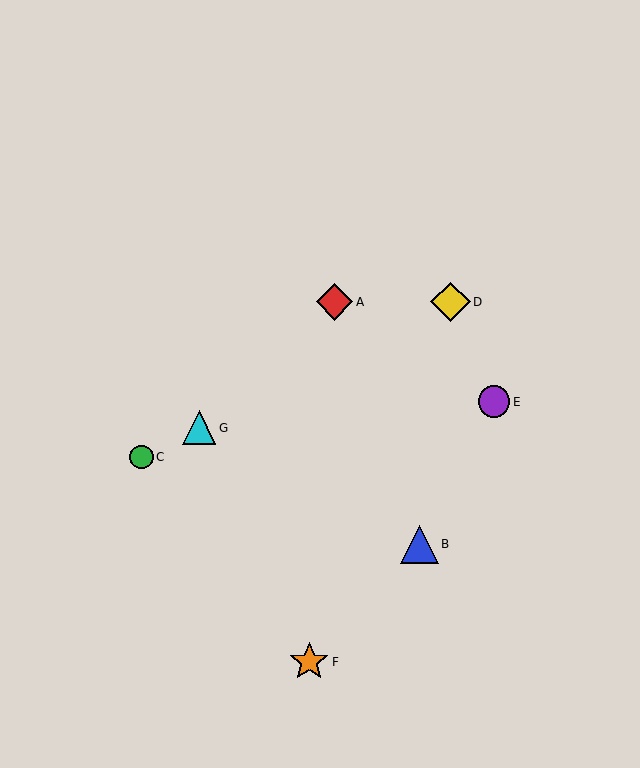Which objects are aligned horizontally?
Objects A, D are aligned horizontally.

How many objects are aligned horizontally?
2 objects (A, D) are aligned horizontally.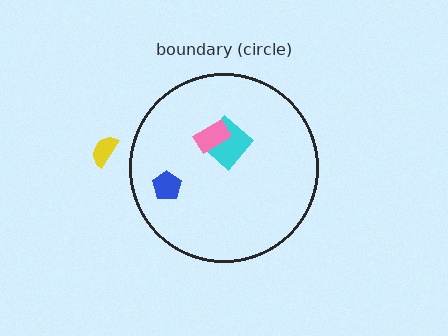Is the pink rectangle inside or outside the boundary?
Inside.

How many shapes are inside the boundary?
3 inside, 1 outside.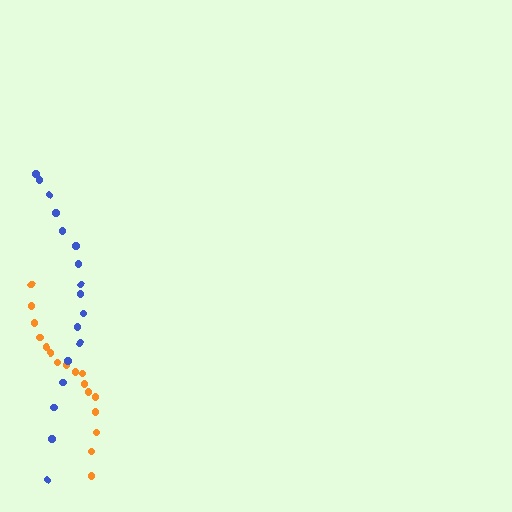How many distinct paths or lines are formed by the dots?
There are 2 distinct paths.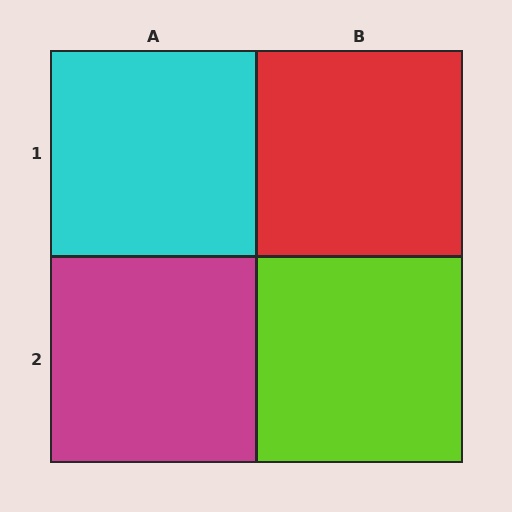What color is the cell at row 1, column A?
Cyan.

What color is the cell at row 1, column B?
Red.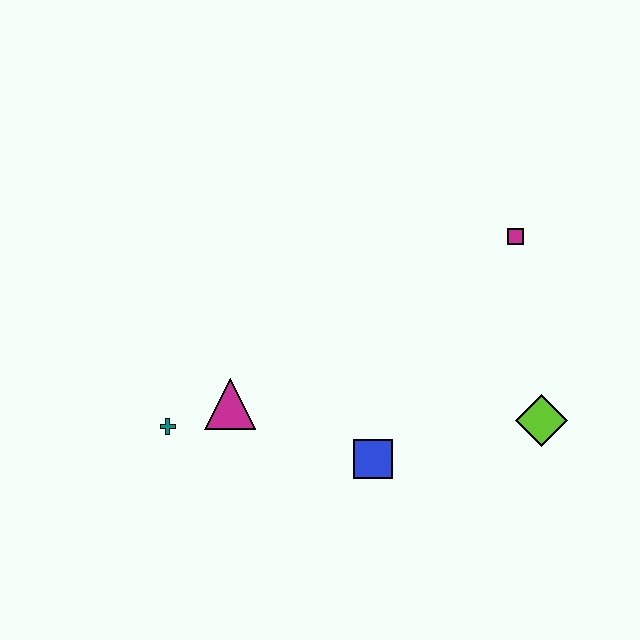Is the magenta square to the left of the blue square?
No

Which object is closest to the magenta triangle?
The teal cross is closest to the magenta triangle.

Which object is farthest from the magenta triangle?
The magenta square is farthest from the magenta triangle.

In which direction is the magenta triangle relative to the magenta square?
The magenta triangle is to the left of the magenta square.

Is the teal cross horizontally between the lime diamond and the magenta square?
No